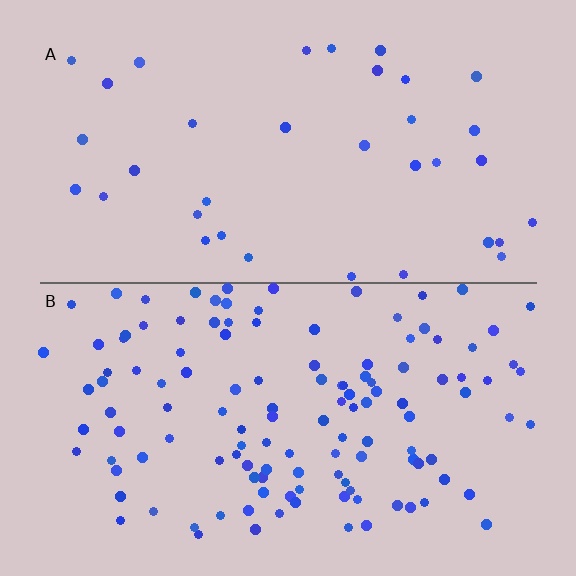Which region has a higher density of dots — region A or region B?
B (the bottom).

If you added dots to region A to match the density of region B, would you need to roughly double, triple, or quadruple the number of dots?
Approximately quadruple.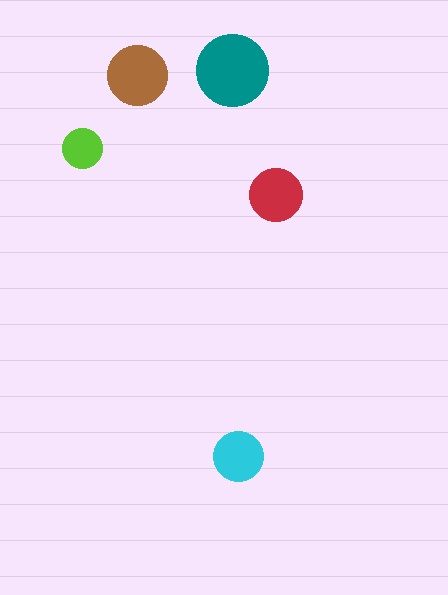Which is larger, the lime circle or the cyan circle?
The cyan one.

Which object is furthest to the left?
The lime circle is leftmost.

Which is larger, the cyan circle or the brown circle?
The brown one.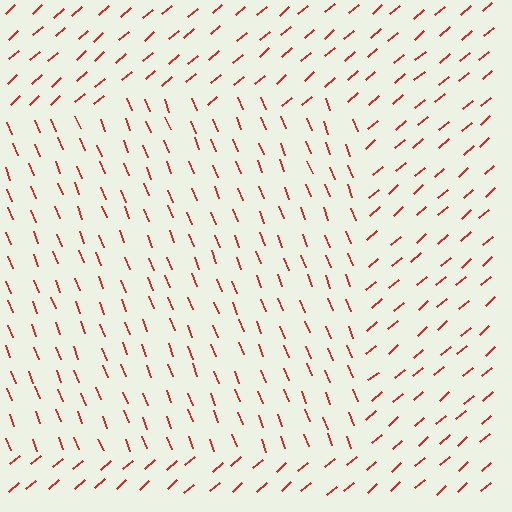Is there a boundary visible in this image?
Yes, there is a texture boundary formed by a change in line orientation.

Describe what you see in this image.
The image is filled with small red line segments. A rectangle region in the image has lines oriented differently from the surrounding lines, creating a visible texture boundary.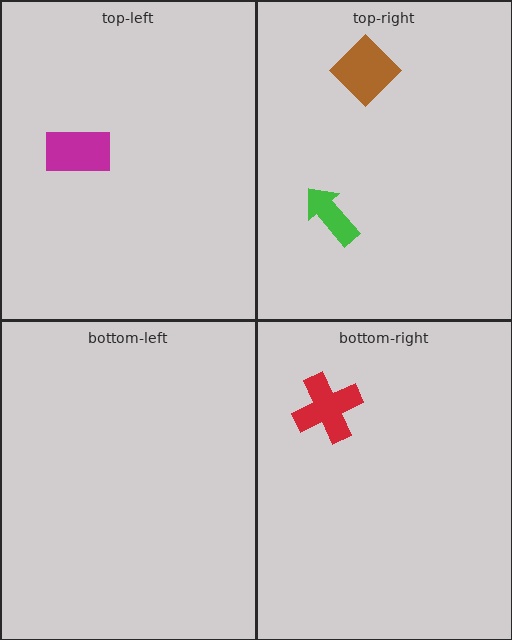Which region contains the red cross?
The bottom-right region.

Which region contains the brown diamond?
The top-right region.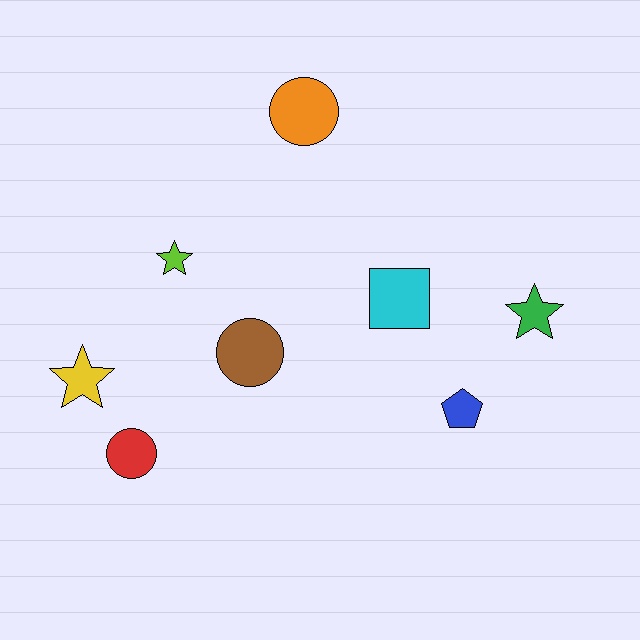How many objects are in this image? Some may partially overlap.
There are 8 objects.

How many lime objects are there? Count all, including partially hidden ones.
There is 1 lime object.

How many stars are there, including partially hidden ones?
There are 3 stars.